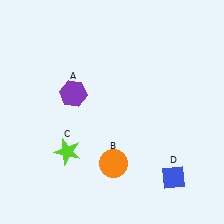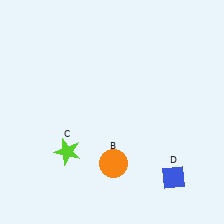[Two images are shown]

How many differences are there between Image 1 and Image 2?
There is 1 difference between the two images.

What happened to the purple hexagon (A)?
The purple hexagon (A) was removed in Image 2. It was in the top-left area of Image 1.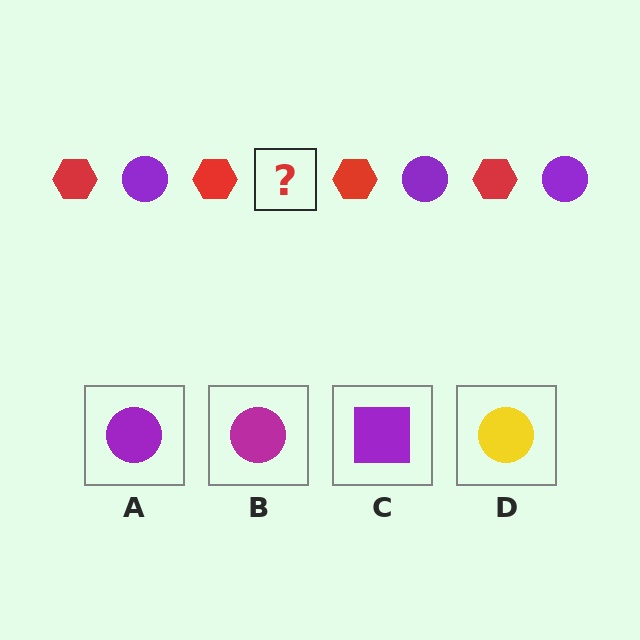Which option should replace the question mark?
Option A.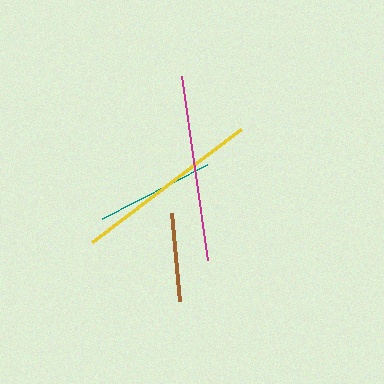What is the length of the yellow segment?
The yellow segment is approximately 186 pixels long.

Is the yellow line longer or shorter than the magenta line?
The yellow line is longer than the magenta line.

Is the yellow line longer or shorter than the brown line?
The yellow line is longer than the brown line.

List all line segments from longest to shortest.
From longest to shortest: yellow, magenta, teal, brown.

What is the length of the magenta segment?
The magenta segment is approximately 186 pixels long.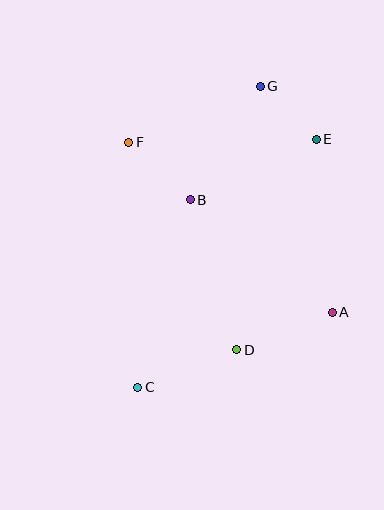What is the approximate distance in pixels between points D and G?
The distance between D and G is approximately 265 pixels.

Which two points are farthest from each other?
Points C and G are farthest from each other.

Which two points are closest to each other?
Points E and G are closest to each other.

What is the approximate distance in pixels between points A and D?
The distance between A and D is approximately 102 pixels.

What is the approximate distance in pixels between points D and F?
The distance between D and F is approximately 234 pixels.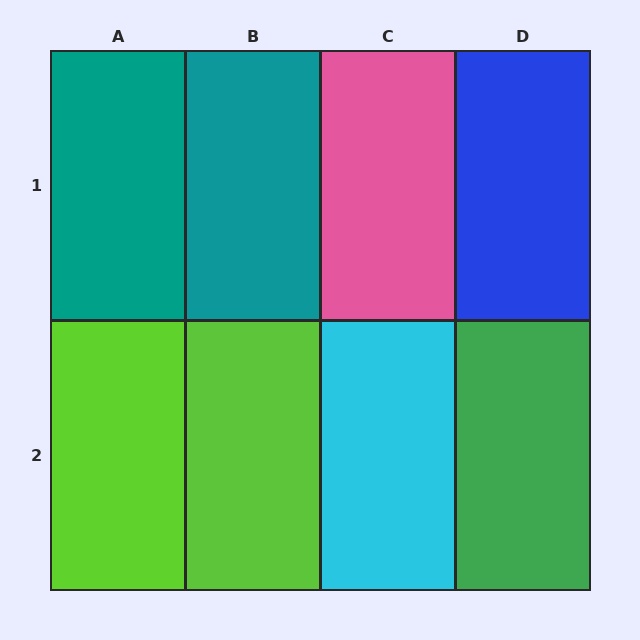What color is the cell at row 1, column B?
Teal.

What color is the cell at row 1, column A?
Teal.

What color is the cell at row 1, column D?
Blue.